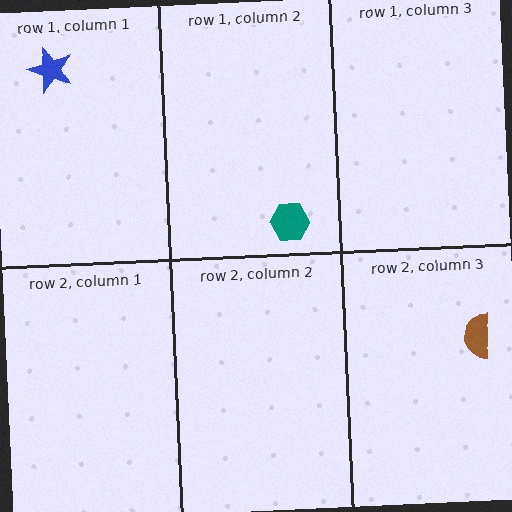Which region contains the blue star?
The row 1, column 1 region.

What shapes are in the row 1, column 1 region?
The blue star.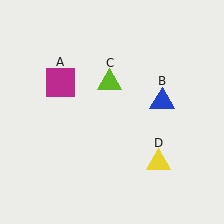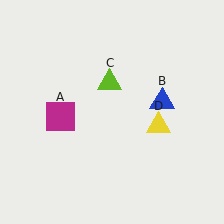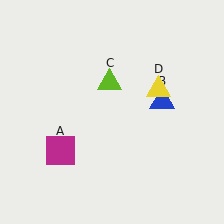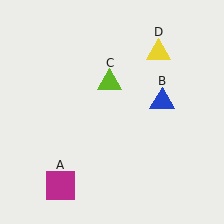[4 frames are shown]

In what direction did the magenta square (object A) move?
The magenta square (object A) moved down.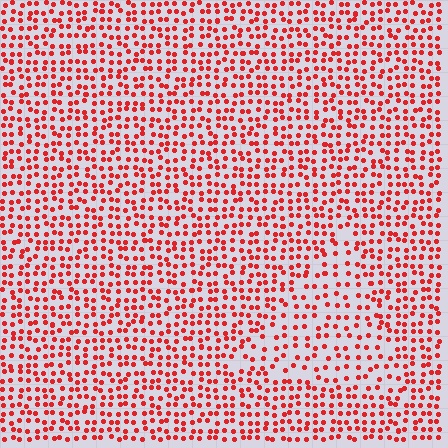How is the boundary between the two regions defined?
The boundary is defined by a change in element density (approximately 1.6x ratio). All elements are the same color, size, and shape.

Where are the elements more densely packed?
The elements are more densely packed outside the triangle boundary.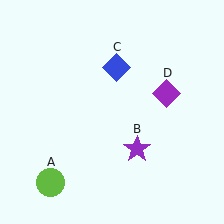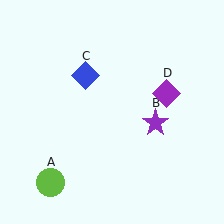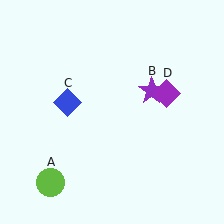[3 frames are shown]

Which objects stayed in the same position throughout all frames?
Lime circle (object A) and purple diamond (object D) remained stationary.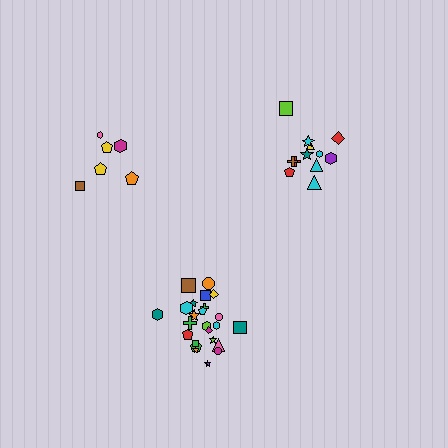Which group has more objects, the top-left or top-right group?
The top-right group.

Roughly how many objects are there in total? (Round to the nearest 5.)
Roughly 45 objects in total.